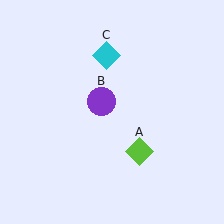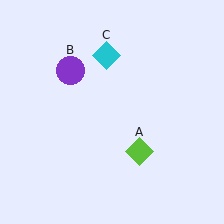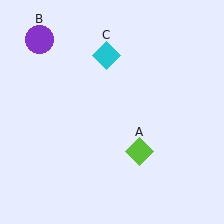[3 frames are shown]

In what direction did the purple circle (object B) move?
The purple circle (object B) moved up and to the left.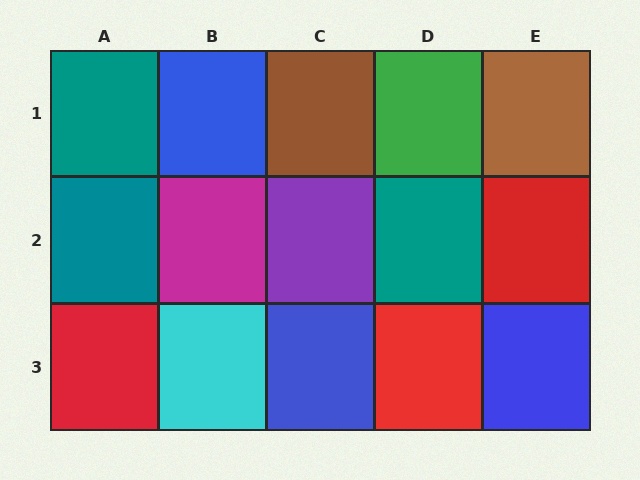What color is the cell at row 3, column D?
Red.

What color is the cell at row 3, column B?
Cyan.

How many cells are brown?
2 cells are brown.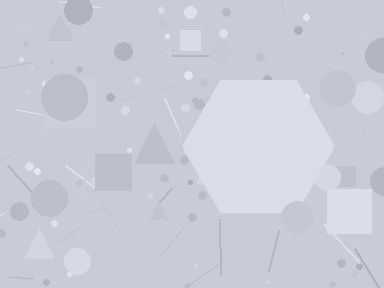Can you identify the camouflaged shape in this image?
The camouflaged shape is a hexagon.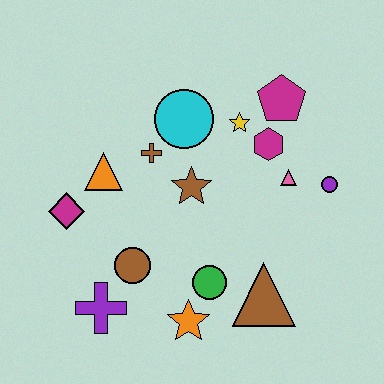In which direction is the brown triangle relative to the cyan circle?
The brown triangle is below the cyan circle.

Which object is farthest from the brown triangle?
The magenta diamond is farthest from the brown triangle.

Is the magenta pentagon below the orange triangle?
No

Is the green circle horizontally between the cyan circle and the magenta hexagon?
Yes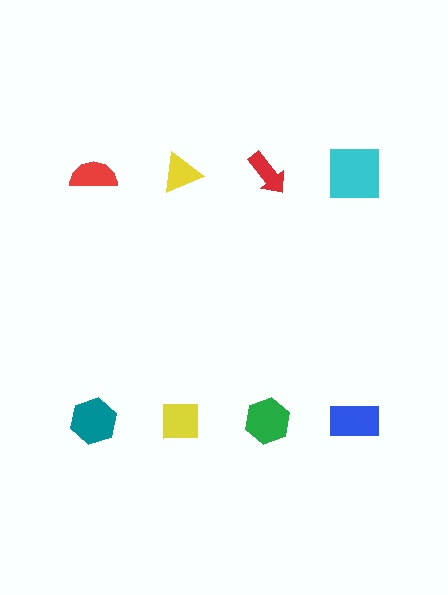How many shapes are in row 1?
4 shapes.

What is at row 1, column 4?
A cyan square.